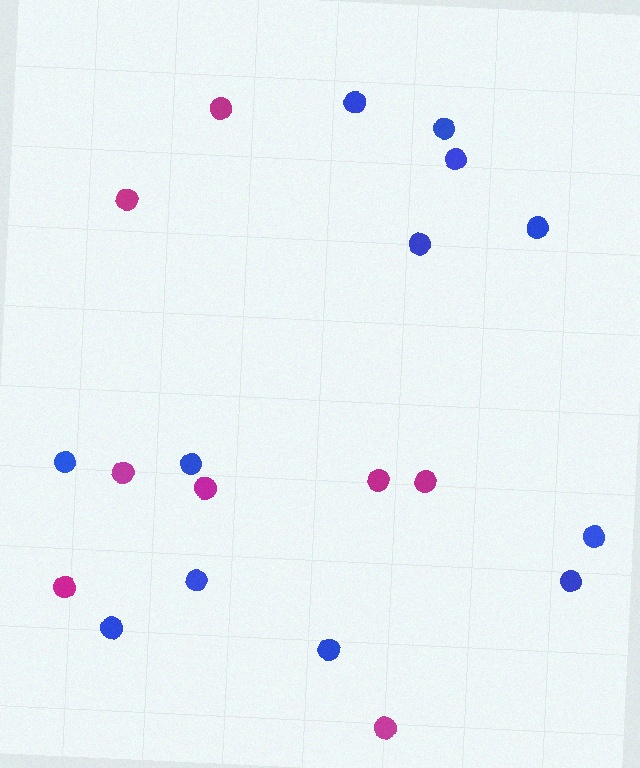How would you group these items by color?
There are 2 groups: one group of magenta circles (8) and one group of blue circles (12).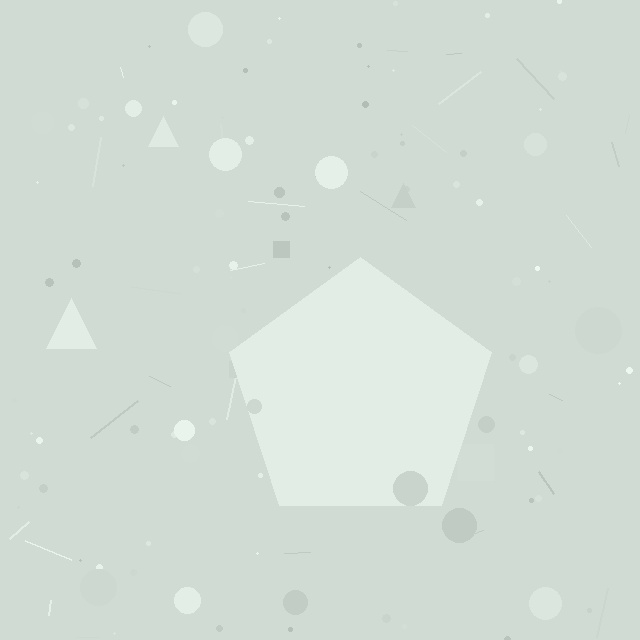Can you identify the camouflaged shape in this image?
The camouflaged shape is a pentagon.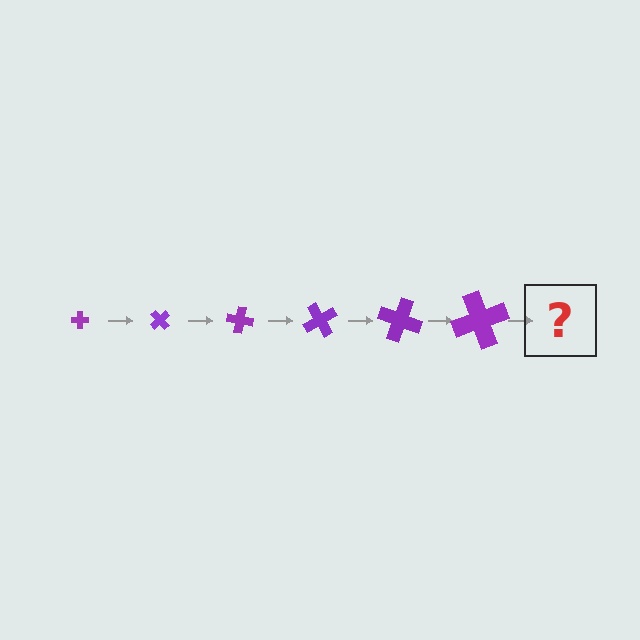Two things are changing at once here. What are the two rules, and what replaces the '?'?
The two rules are that the cross grows larger each step and it rotates 50 degrees each step. The '?' should be a cross, larger than the previous one and rotated 300 degrees from the start.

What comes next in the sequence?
The next element should be a cross, larger than the previous one and rotated 300 degrees from the start.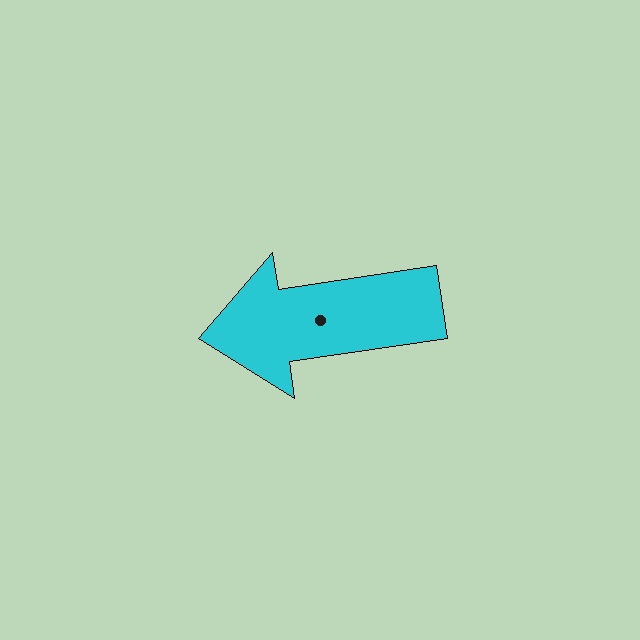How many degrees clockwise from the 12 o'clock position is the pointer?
Approximately 261 degrees.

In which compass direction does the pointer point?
West.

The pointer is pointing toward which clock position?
Roughly 9 o'clock.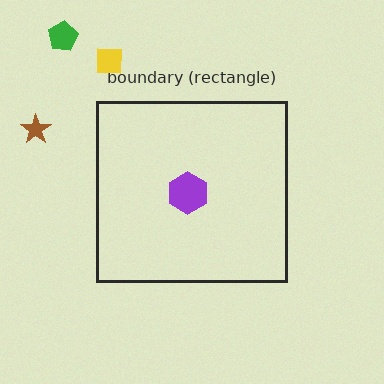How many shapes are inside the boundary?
1 inside, 3 outside.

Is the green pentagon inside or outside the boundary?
Outside.